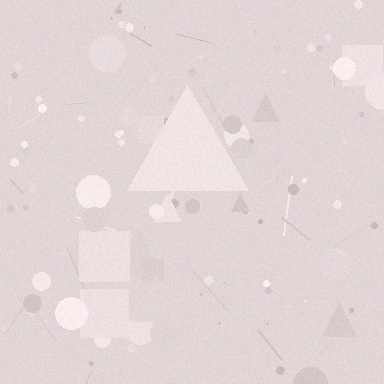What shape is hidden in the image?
A triangle is hidden in the image.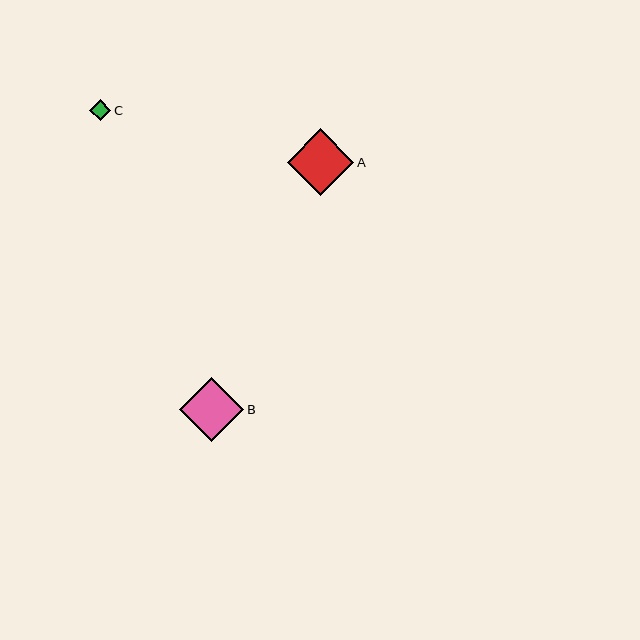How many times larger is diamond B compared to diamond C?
Diamond B is approximately 3.0 times the size of diamond C.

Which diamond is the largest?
Diamond A is the largest with a size of approximately 67 pixels.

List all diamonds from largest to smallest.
From largest to smallest: A, B, C.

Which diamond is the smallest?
Diamond C is the smallest with a size of approximately 21 pixels.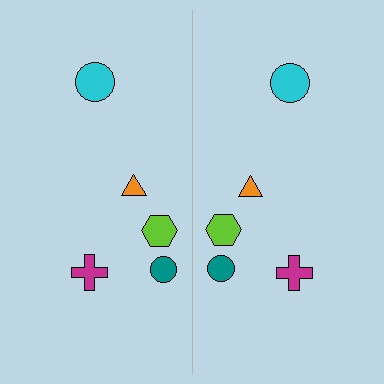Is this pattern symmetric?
Yes, this pattern has bilateral (reflection) symmetry.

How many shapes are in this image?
There are 10 shapes in this image.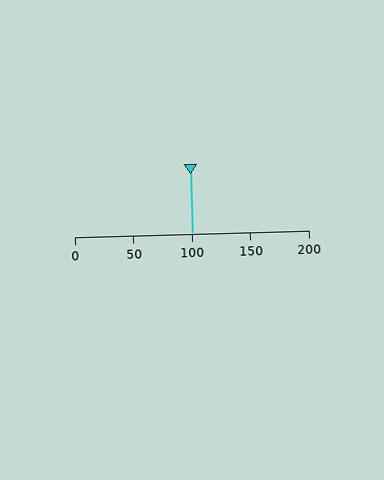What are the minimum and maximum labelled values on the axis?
The axis runs from 0 to 200.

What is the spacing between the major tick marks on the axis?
The major ticks are spaced 50 apart.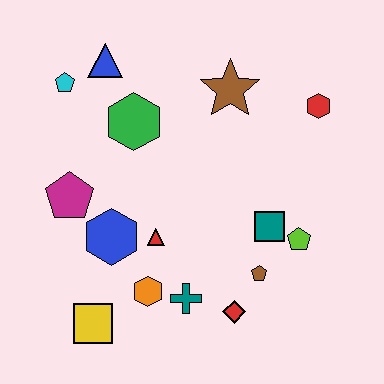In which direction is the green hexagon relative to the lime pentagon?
The green hexagon is to the left of the lime pentagon.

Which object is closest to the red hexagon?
The brown star is closest to the red hexagon.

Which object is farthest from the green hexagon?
The red diamond is farthest from the green hexagon.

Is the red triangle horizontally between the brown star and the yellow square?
Yes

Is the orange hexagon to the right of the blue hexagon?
Yes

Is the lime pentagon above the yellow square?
Yes